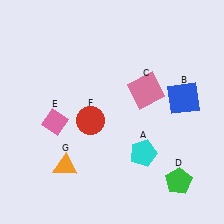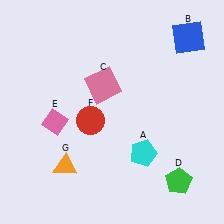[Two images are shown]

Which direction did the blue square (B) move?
The blue square (B) moved up.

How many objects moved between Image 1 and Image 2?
2 objects moved between the two images.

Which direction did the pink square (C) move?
The pink square (C) moved left.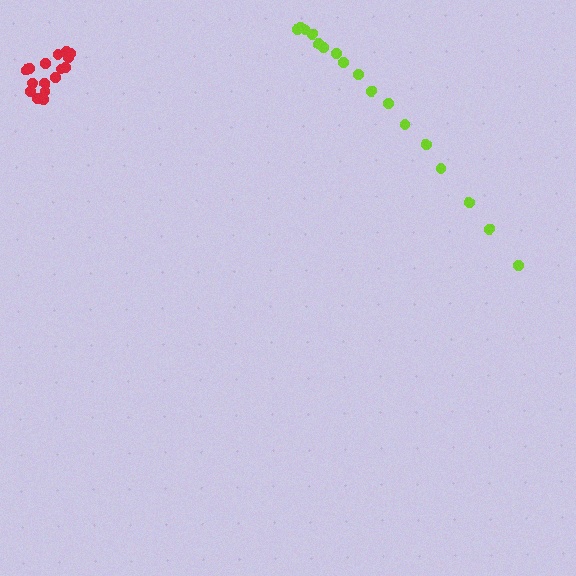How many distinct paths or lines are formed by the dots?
There are 2 distinct paths.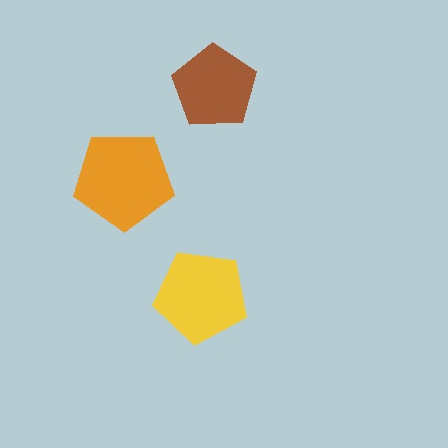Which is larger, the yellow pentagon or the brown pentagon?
The yellow one.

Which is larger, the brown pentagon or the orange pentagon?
The orange one.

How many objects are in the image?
There are 3 objects in the image.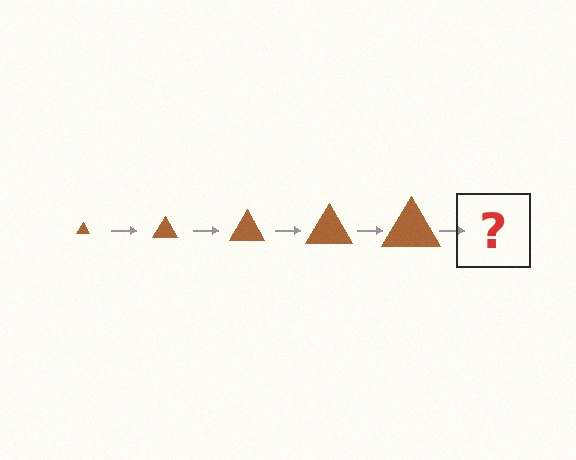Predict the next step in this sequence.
The next step is a brown triangle, larger than the previous one.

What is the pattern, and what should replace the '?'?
The pattern is that the triangle gets progressively larger each step. The '?' should be a brown triangle, larger than the previous one.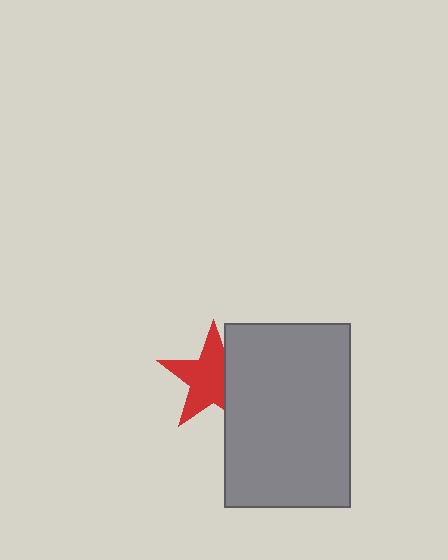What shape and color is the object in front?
The object in front is a gray rectangle.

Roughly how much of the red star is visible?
Most of it is visible (roughly 68%).